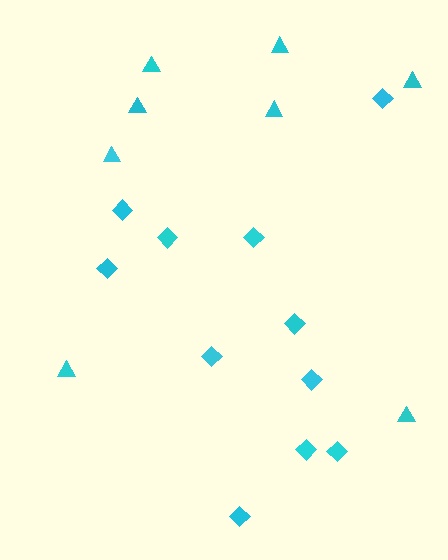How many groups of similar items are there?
There are 2 groups: one group of diamonds (11) and one group of triangles (8).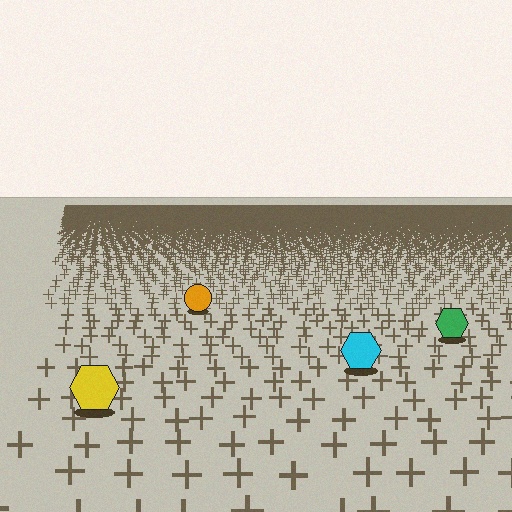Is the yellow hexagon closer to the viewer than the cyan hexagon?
Yes. The yellow hexagon is closer — you can tell from the texture gradient: the ground texture is coarser near it.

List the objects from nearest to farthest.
From nearest to farthest: the yellow hexagon, the cyan hexagon, the green hexagon, the orange circle.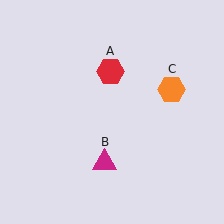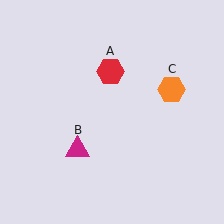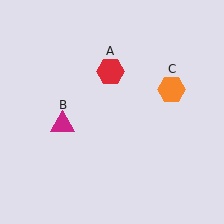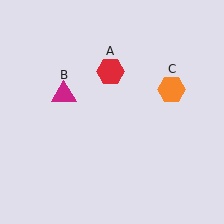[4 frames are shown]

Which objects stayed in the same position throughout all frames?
Red hexagon (object A) and orange hexagon (object C) remained stationary.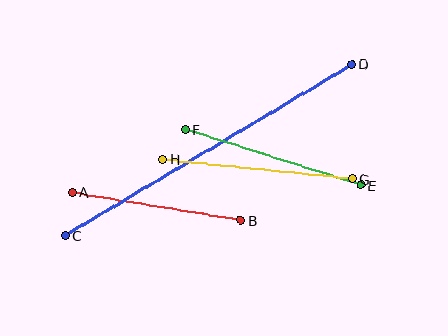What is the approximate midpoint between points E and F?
The midpoint is at approximately (273, 157) pixels.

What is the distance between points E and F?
The distance is approximately 184 pixels.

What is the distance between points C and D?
The distance is approximately 334 pixels.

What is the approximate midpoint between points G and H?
The midpoint is at approximately (258, 169) pixels.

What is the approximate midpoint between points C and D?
The midpoint is at approximately (208, 150) pixels.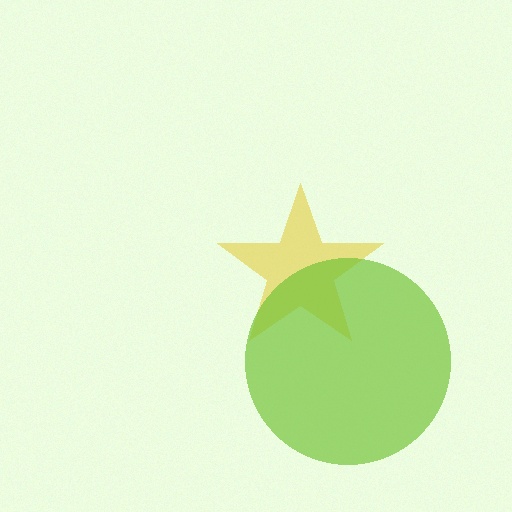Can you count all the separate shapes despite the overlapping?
Yes, there are 2 separate shapes.